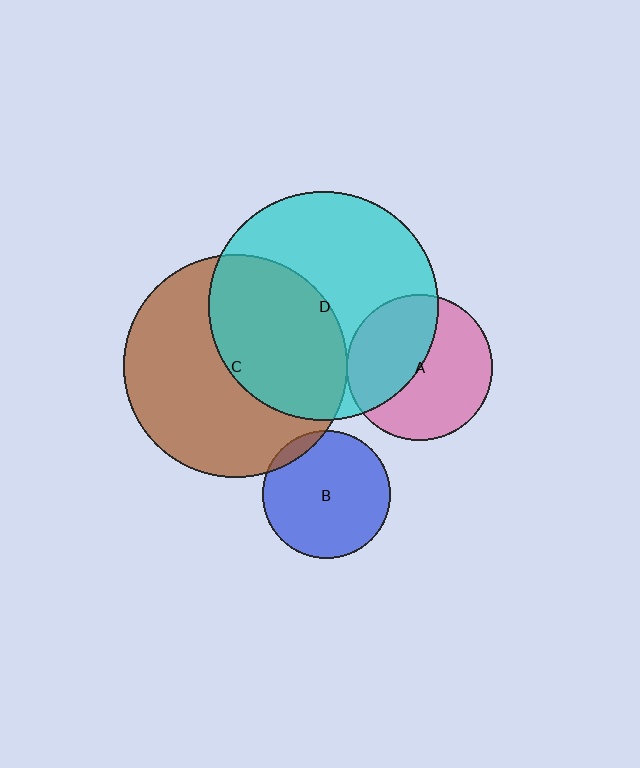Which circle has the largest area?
Circle D (cyan).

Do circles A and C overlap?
Yes.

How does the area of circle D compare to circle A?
Approximately 2.5 times.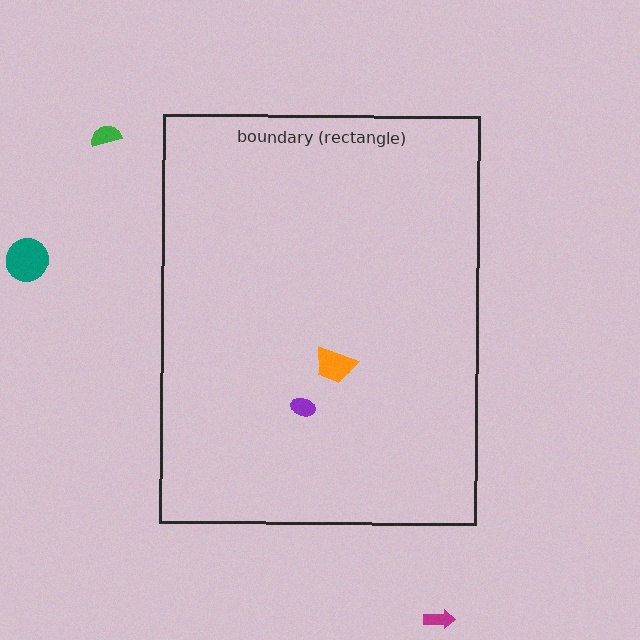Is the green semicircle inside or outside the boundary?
Outside.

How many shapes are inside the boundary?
2 inside, 3 outside.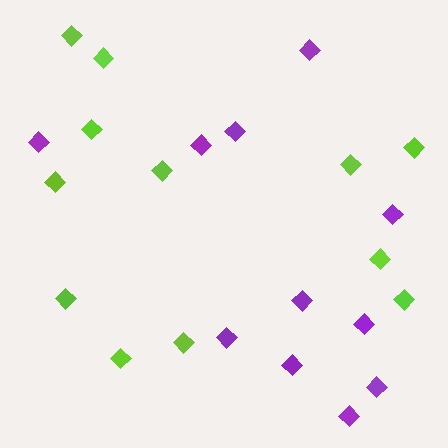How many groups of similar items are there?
There are 2 groups: one group of lime diamonds (12) and one group of purple diamonds (11).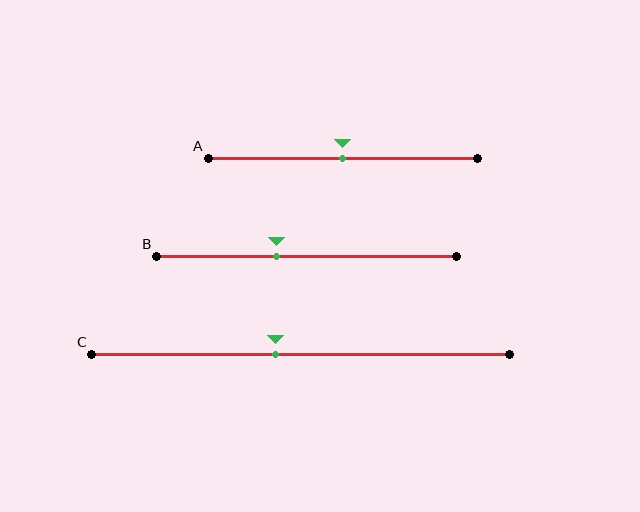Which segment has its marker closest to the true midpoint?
Segment A has its marker closest to the true midpoint.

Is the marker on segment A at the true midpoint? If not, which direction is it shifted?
Yes, the marker on segment A is at the true midpoint.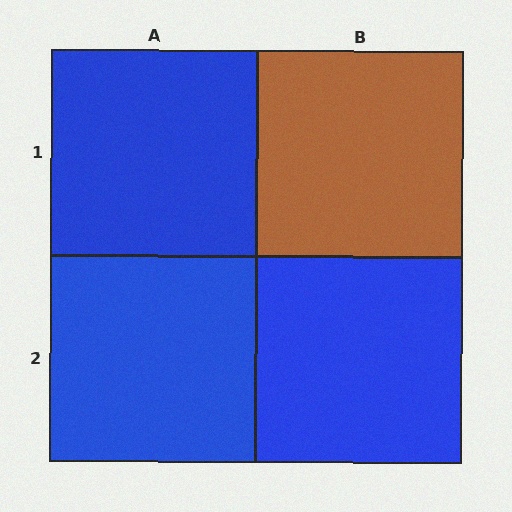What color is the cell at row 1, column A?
Blue.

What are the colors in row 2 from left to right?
Blue, blue.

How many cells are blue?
3 cells are blue.